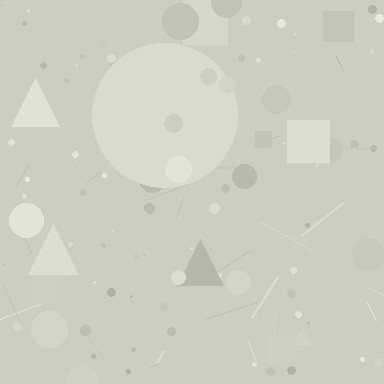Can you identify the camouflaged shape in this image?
The camouflaged shape is a circle.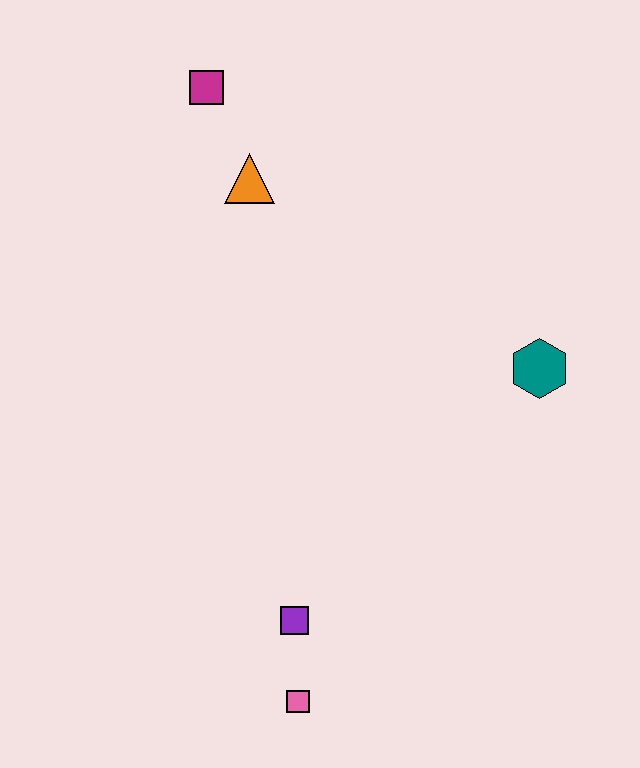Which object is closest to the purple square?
The pink square is closest to the purple square.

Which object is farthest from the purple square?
The magenta square is farthest from the purple square.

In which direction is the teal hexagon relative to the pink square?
The teal hexagon is above the pink square.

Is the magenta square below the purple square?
No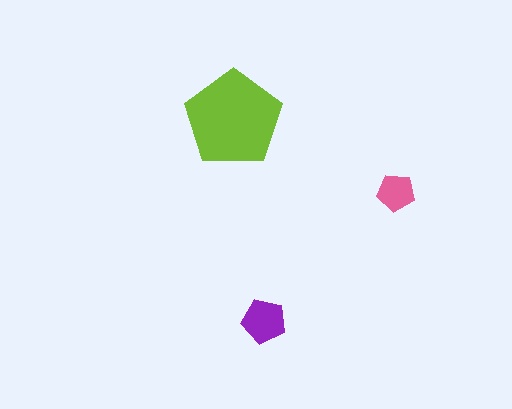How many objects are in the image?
There are 3 objects in the image.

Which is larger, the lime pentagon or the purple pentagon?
The lime one.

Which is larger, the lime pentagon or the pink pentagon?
The lime one.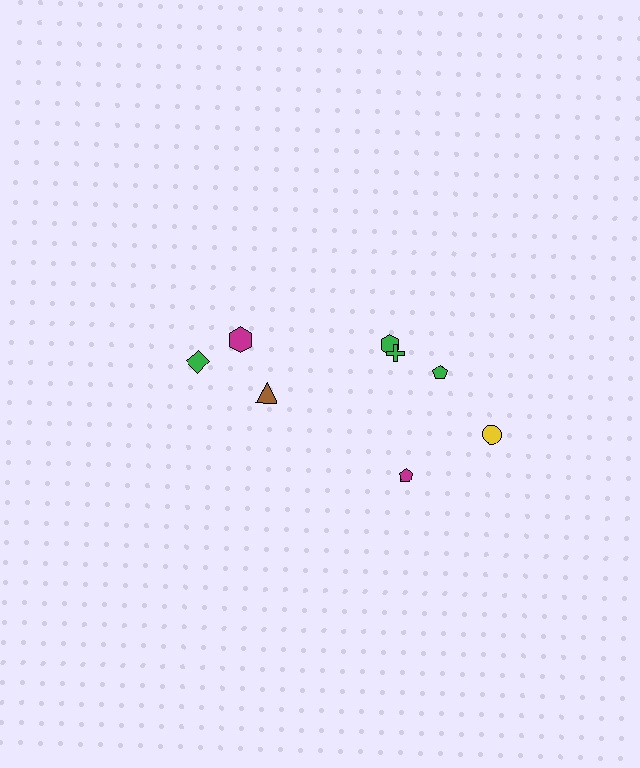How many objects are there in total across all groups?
There are 8 objects.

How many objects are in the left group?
There are 3 objects.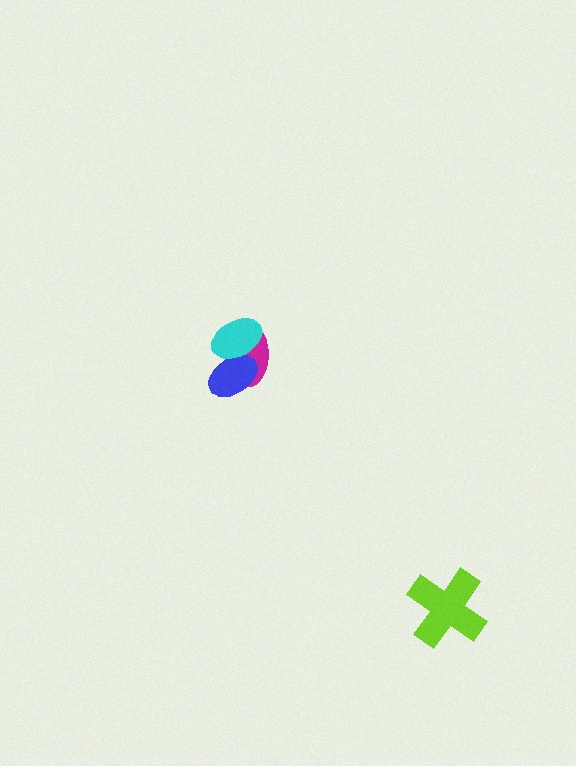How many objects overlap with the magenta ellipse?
2 objects overlap with the magenta ellipse.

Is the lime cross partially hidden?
No, no other shape covers it.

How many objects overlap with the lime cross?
0 objects overlap with the lime cross.